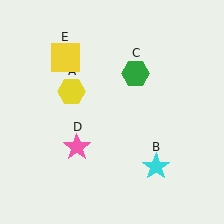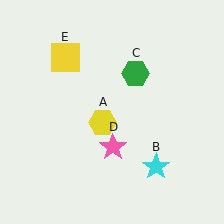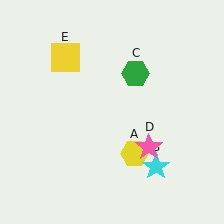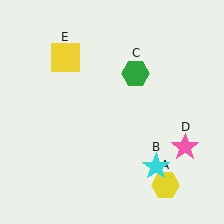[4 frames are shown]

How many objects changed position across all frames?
2 objects changed position: yellow hexagon (object A), pink star (object D).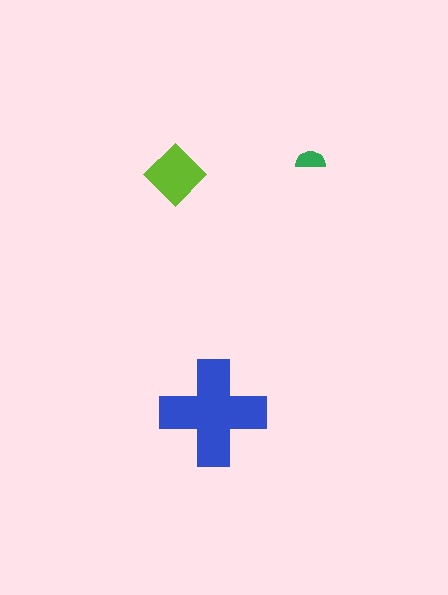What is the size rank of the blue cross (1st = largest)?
1st.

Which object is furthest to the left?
The lime diamond is leftmost.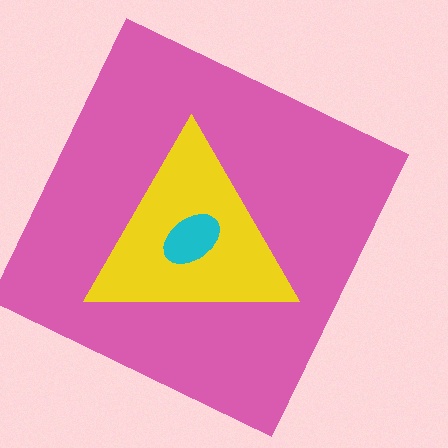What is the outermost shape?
The pink square.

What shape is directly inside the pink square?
The yellow triangle.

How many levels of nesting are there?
3.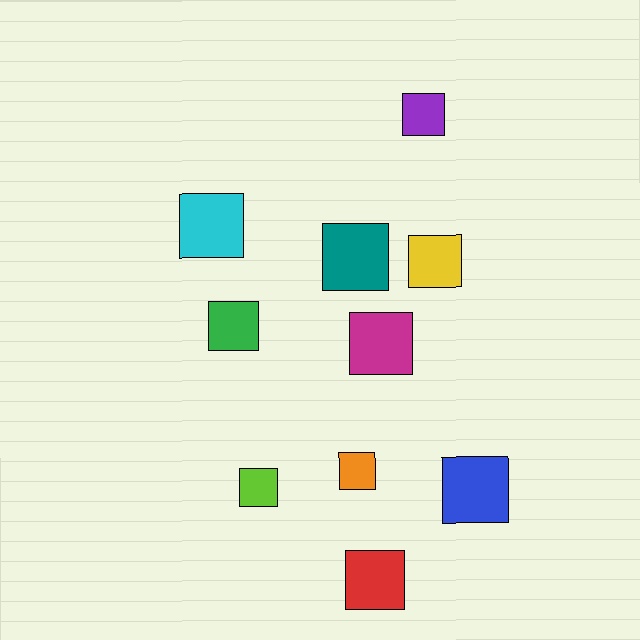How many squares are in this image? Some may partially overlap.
There are 10 squares.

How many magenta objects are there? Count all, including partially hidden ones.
There is 1 magenta object.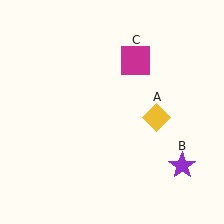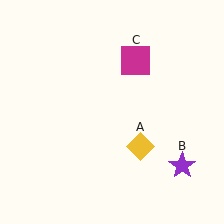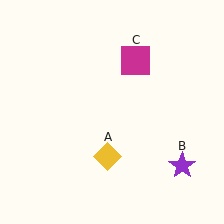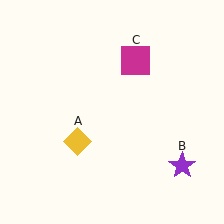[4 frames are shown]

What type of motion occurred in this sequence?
The yellow diamond (object A) rotated clockwise around the center of the scene.